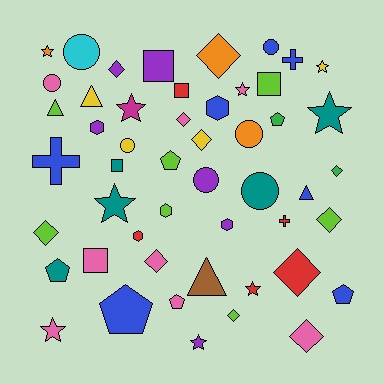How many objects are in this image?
There are 50 objects.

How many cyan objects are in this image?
There is 1 cyan object.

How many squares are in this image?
There are 5 squares.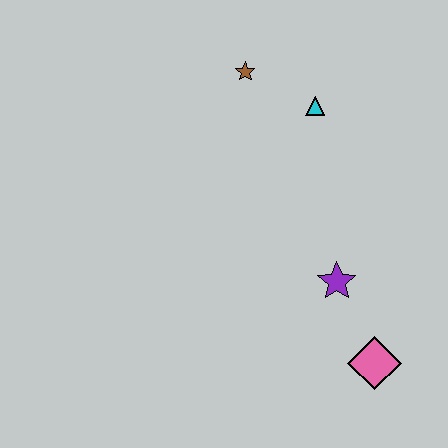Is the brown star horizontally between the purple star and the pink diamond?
No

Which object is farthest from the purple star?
The brown star is farthest from the purple star.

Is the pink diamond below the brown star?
Yes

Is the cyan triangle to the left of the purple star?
Yes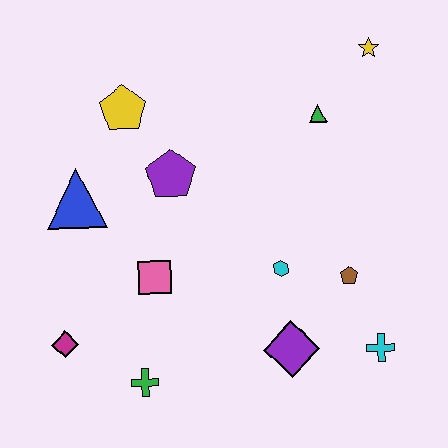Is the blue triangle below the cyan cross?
No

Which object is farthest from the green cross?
The yellow star is farthest from the green cross.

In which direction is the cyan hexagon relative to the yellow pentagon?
The cyan hexagon is below the yellow pentagon.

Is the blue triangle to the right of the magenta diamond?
Yes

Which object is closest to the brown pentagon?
The cyan hexagon is closest to the brown pentagon.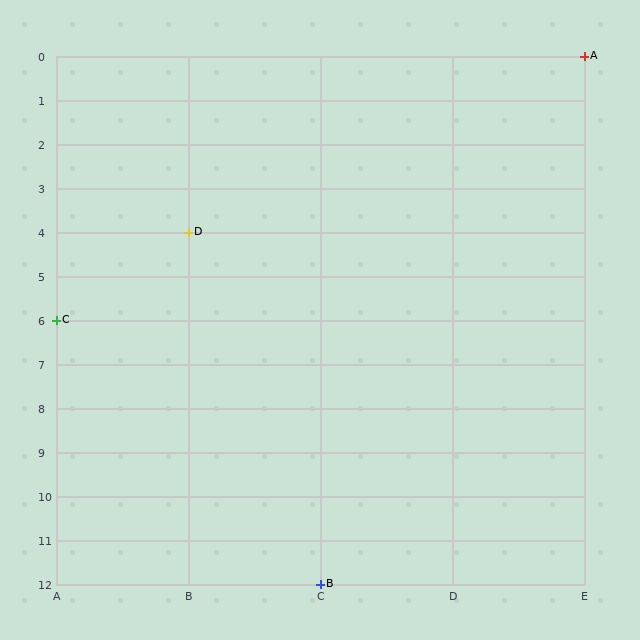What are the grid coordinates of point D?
Point D is at grid coordinates (B, 4).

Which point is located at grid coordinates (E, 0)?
Point A is at (E, 0).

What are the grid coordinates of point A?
Point A is at grid coordinates (E, 0).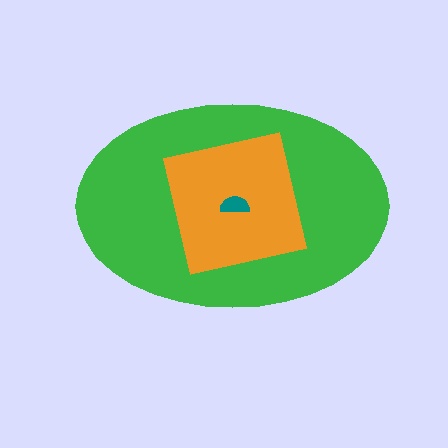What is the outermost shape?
The green ellipse.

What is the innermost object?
The teal semicircle.